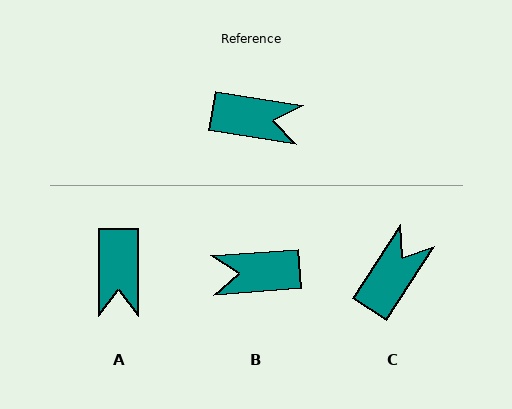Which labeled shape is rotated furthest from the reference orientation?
B, about 166 degrees away.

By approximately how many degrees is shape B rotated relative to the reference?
Approximately 166 degrees clockwise.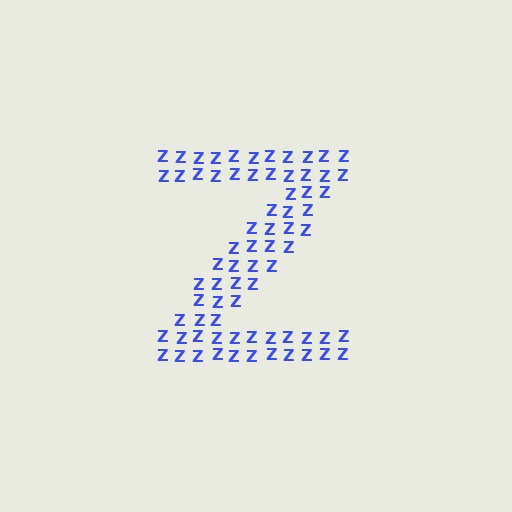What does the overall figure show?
The overall figure shows the letter Z.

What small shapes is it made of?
It is made of small letter Z's.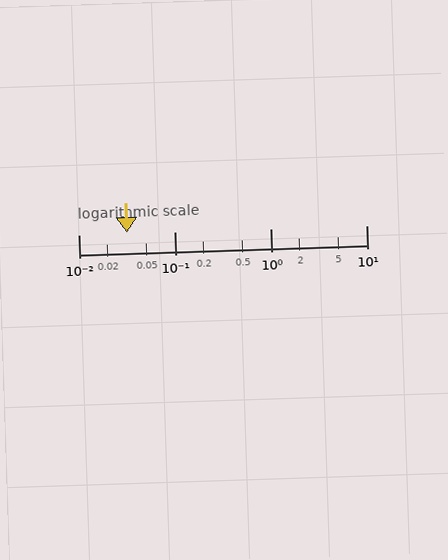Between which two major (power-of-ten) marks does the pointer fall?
The pointer is between 0.01 and 0.1.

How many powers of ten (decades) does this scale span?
The scale spans 3 decades, from 0.01 to 10.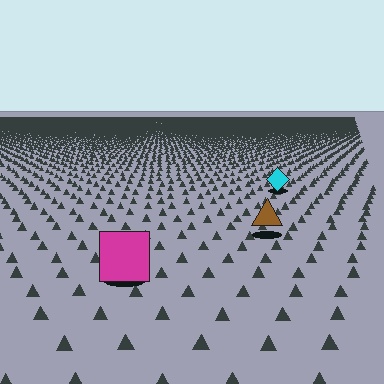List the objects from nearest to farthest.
From nearest to farthest: the magenta square, the brown triangle, the cyan diamond.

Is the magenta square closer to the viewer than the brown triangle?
Yes. The magenta square is closer — you can tell from the texture gradient: the ground texture is coarser near it.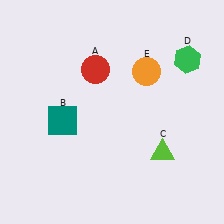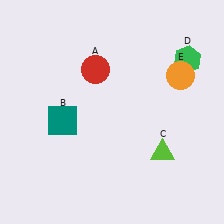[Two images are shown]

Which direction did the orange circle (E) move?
The orange circle (E) moved right.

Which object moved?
The orange circle (E) moved right.